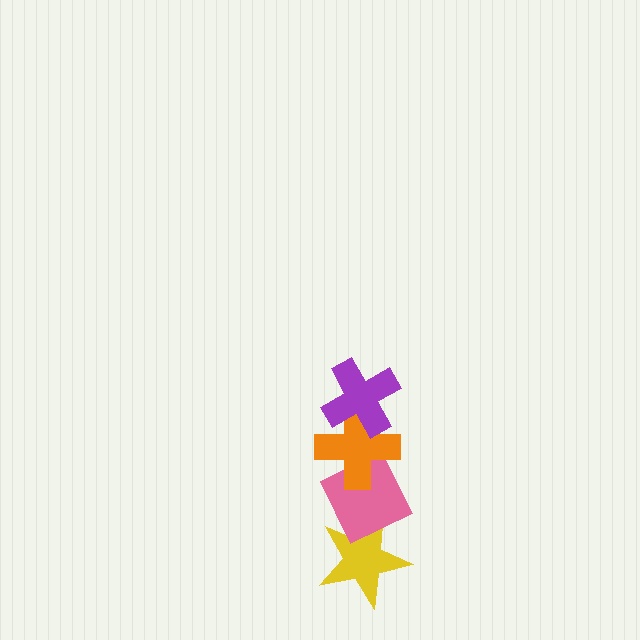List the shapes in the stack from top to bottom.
From top to bottom: the purple cross, the orange cross, the pink diamond, the yellow star.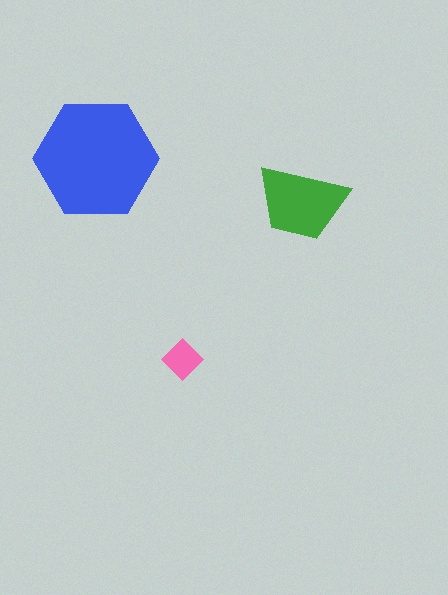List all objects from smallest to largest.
The pink diamond, the green trapezoid, the blue hexagon.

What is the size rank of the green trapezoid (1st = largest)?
2nd.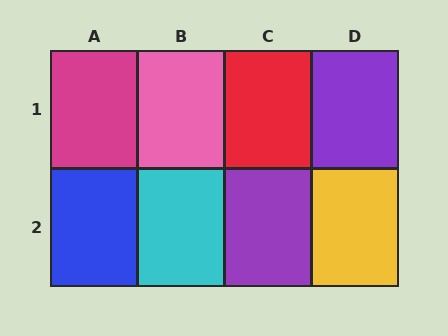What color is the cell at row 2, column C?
Purple.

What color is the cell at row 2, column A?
Blue.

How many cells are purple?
2 cells are purple.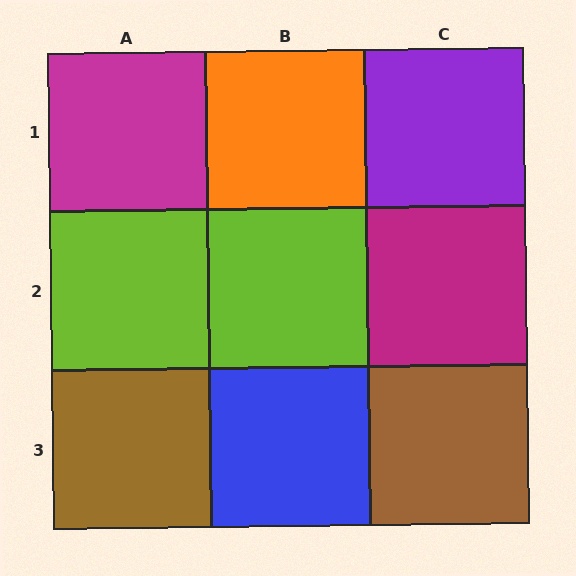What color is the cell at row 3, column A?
Brown.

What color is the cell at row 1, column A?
Magenta.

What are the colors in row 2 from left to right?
Lime, lime, magenta.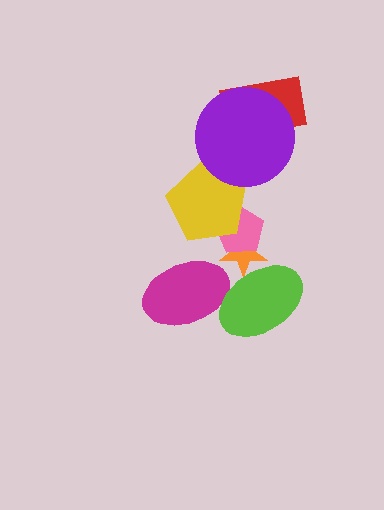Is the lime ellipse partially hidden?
No, no other shape covers it.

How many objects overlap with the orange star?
2 objects overlap with the orange star.